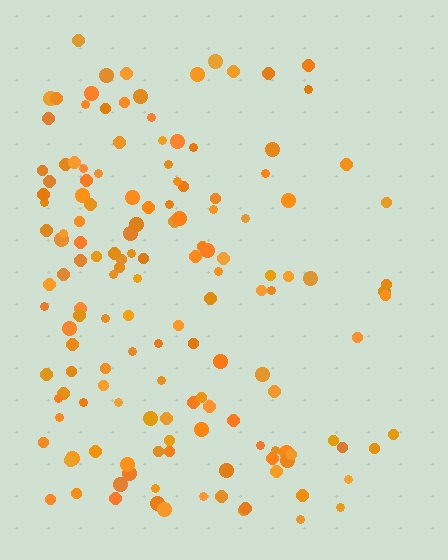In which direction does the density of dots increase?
From right to left, with the left side densest.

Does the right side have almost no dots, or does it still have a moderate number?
Still a moderate number, just noticeably fewer than the left.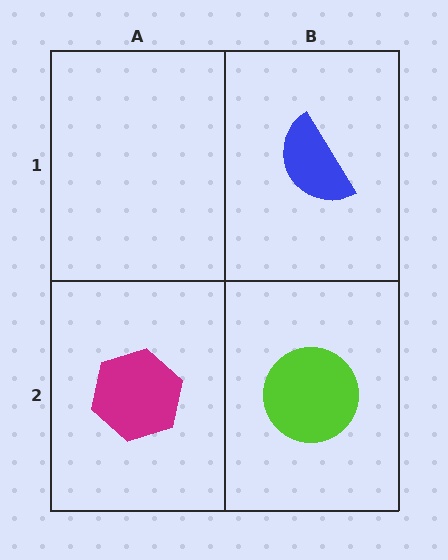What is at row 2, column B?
A lime circle.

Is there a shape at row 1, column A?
No, that cell is empty.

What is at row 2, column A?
A magenta hexagon.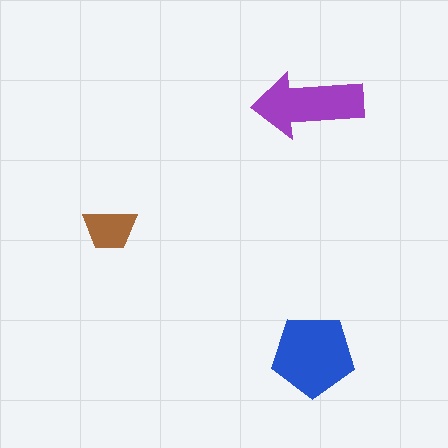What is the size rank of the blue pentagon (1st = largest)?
1st.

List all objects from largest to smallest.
The blue pentagon, the purple arrow, the brown trapezoid.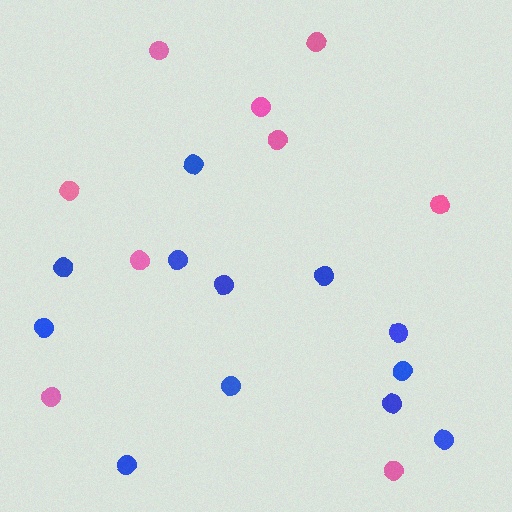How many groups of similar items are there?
There are 2 groups: one group of blue circles (12) and one group of pink circles (9).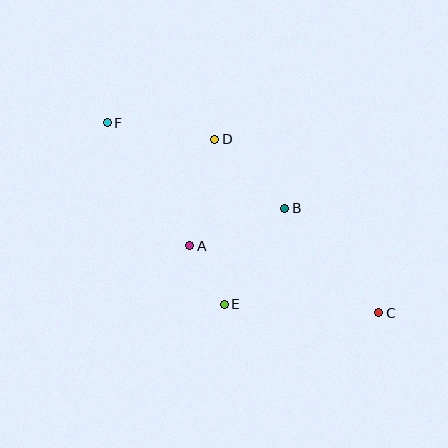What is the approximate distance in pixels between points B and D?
The distance between B and D is approximately 98 pixels.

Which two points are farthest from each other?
Points C and F are farthest from each other.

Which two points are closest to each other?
Points A and E are closest to each other.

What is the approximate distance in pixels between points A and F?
The distance between A and F is approximately 148 pixels.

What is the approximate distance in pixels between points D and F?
The distance between D and F is approximately 109 pixels.